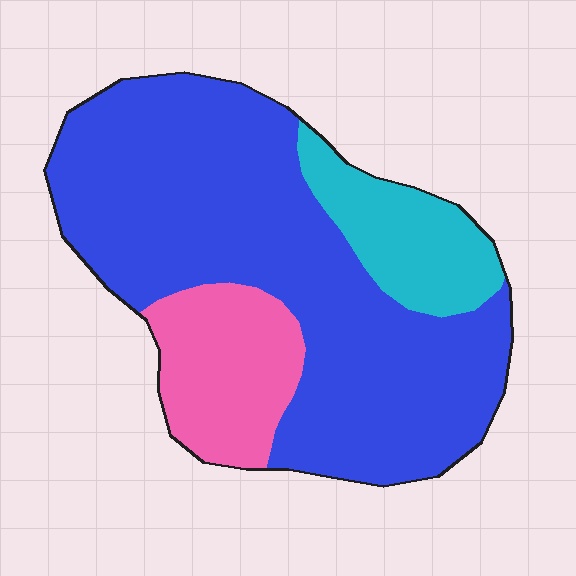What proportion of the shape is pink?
Pink covers 17% of the shape.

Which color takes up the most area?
Blue, at roughly 70%.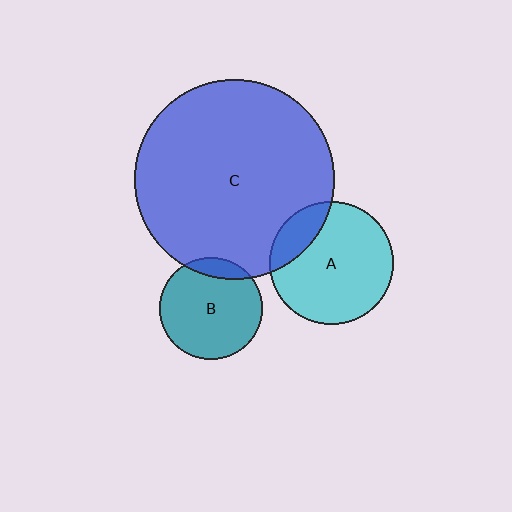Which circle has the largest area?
Circle C (blue).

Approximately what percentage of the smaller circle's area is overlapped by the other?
Approximately 20%.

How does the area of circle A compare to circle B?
Approximately 1.4 times.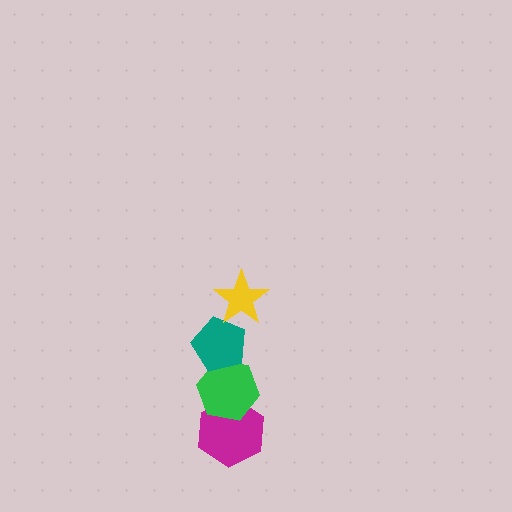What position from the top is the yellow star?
The yellow star is 1st from the top.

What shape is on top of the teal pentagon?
The yellow star is on top of the teal pentagon.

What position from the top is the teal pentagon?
The teal pentagon is 2nd from the top.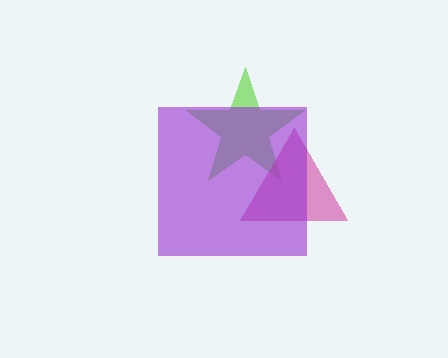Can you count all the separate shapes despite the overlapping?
Yes, there are 3 separate shapes.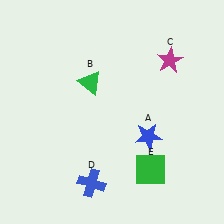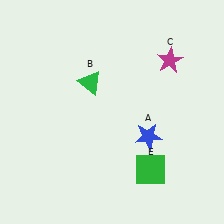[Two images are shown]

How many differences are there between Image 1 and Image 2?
There is 1 difference between the two images.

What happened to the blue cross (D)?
The blue cross (D) was removed in Image 2. It was in the bottom-left area of Image 1.